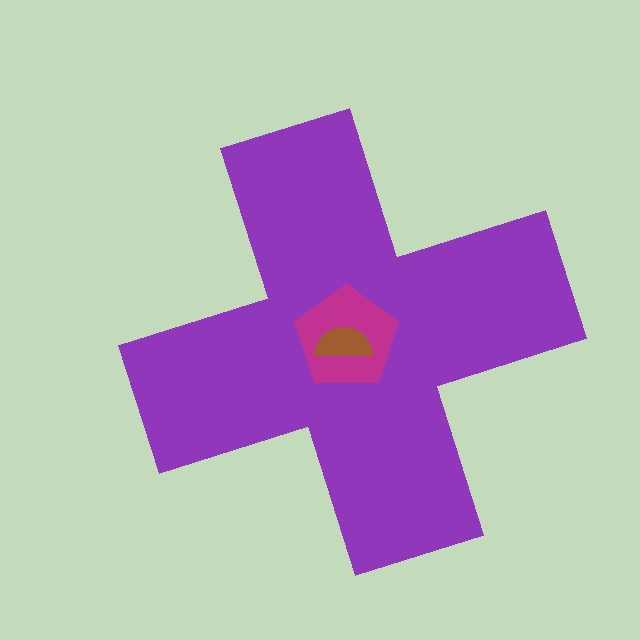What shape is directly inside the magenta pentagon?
The brown semicircle.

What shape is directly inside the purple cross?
The magenta pentagon.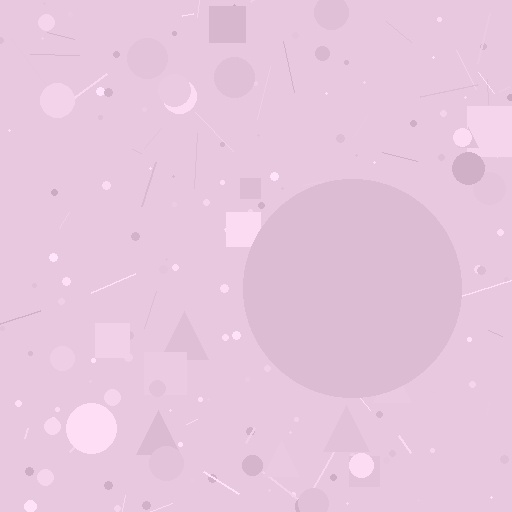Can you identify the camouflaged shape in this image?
The camouflaged shape is a circle.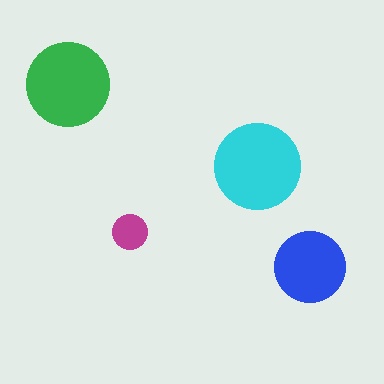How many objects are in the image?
There are 4 objects in the image.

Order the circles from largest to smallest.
the cyan one, the green one, the blue one, the magenta one.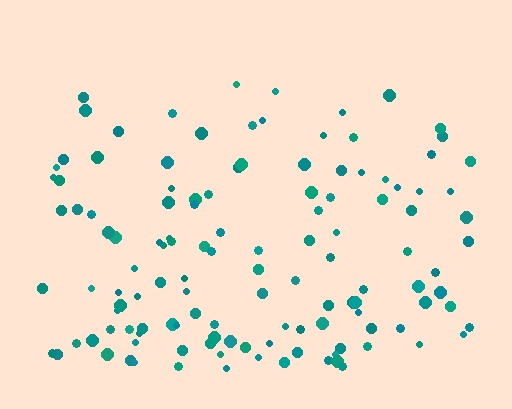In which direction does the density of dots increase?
From top to bottom, with the bottom side densest.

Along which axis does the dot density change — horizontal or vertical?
Vertical.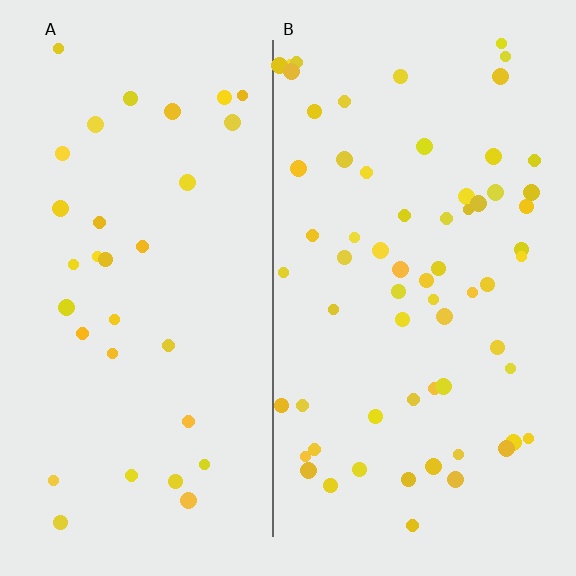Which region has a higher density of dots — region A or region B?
B (the right).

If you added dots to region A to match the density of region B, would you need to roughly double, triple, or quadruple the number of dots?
Approximately double.